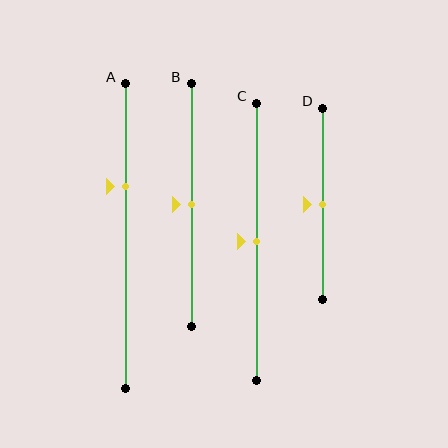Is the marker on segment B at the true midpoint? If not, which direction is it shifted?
Yes, the marker on segment B is at the true midpoint.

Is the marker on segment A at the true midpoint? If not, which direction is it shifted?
No, the marker on segment A is shifted upward by about 16% of the segment length.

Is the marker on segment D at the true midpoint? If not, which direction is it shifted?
Yes, the marker on segment D is at the true midpoint.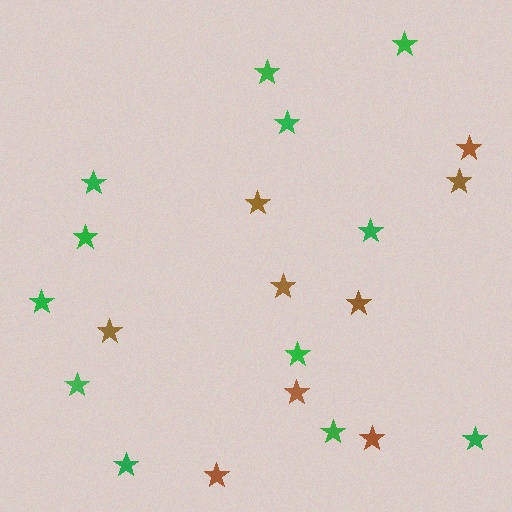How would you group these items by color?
There are 2 groups: one group of green stars (12) and one group of brown stars (9).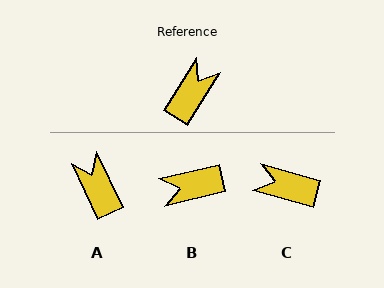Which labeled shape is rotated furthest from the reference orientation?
B, about 135 degrees away.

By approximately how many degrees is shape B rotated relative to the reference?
Approximately 135 degrees counter-clockwise.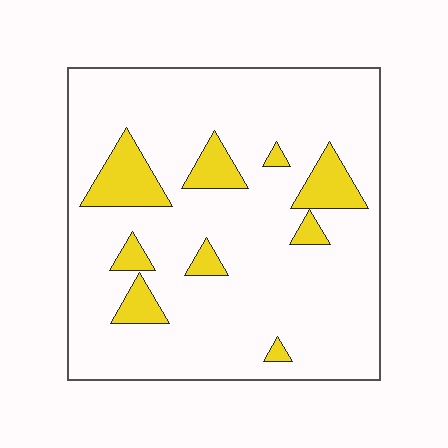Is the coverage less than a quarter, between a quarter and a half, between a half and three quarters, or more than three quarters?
Less than a quarter.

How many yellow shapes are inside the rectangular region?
9.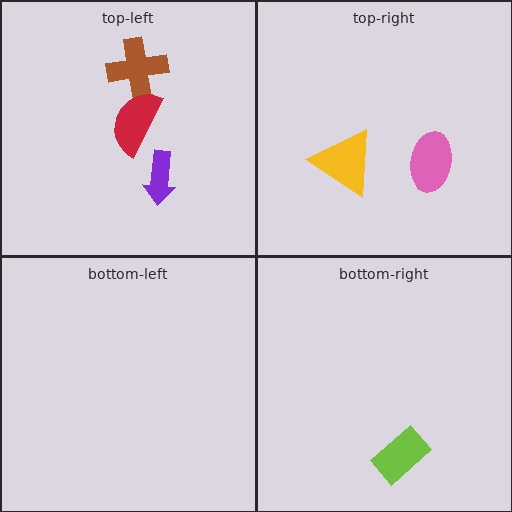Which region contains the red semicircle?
The top-left region.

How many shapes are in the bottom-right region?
1.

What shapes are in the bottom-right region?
The lime rectangle.